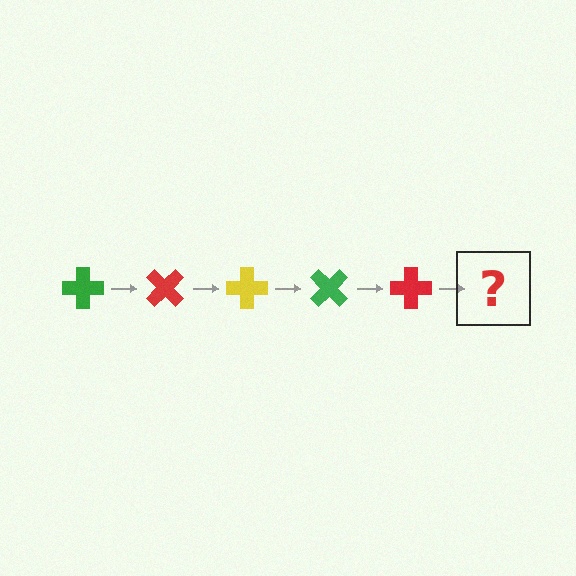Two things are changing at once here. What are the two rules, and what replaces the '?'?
The two rules are that it rotates 45 degrees each step and the color cycles through green, red, and yellow. The '?' should be a yellow cross, rotated 225 degrees from the start.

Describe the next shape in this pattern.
It should be a yellow cross, rotated 225 degrees from the start.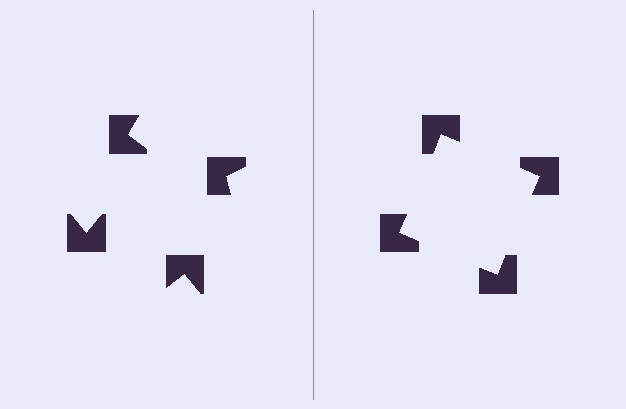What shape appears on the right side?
An illusory square.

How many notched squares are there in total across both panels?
8 — 4 on each side.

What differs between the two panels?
The notched squares are positioned identically on both sides; only the wedge orientations differ. On the right they align to a square; on the left they are misaligned.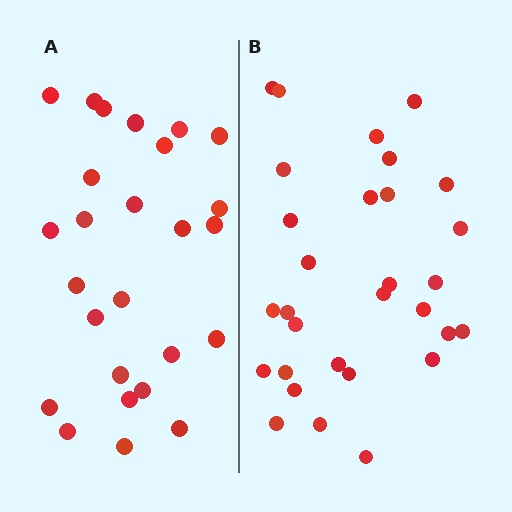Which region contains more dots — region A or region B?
Region B (the right region) has more dots.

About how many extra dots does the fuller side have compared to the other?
Region B has about 4 more dots than region A.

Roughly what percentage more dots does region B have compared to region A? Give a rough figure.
About 15% more.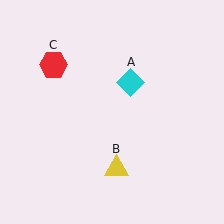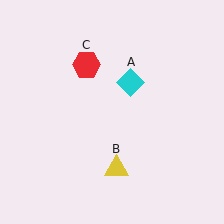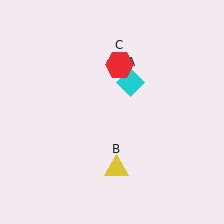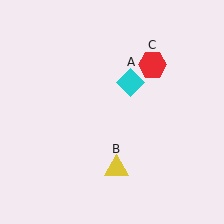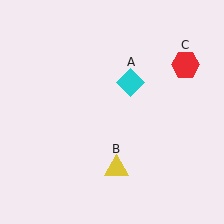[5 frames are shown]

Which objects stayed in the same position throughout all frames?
Cyan diamond (object A) and yellow triangle (object B) remained stationary.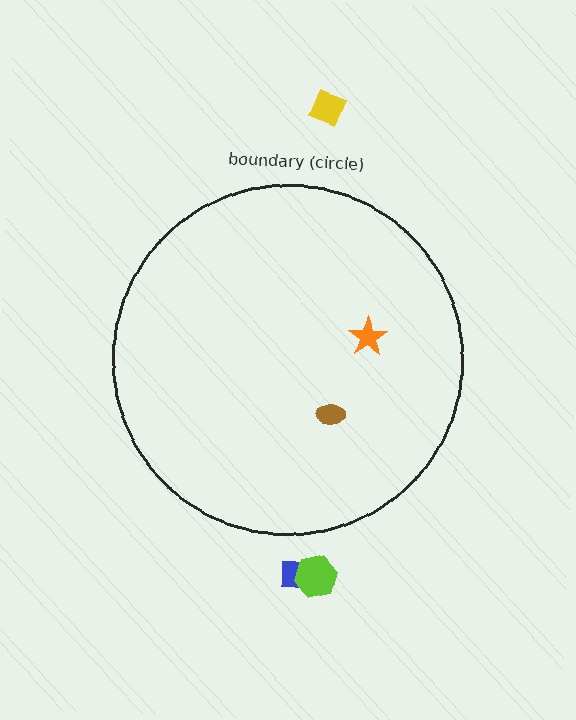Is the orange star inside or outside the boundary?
Inside.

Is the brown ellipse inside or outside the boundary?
Inside.